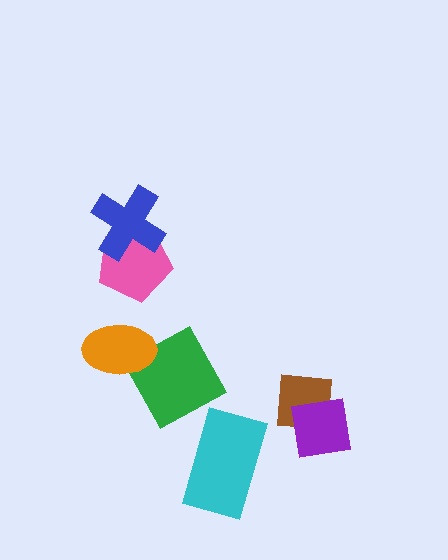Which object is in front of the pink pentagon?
The blue cross is in front of the pink pentagon.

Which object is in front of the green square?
The orange ellipse is in front of the green square.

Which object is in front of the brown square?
The purple square is in front of the brown square.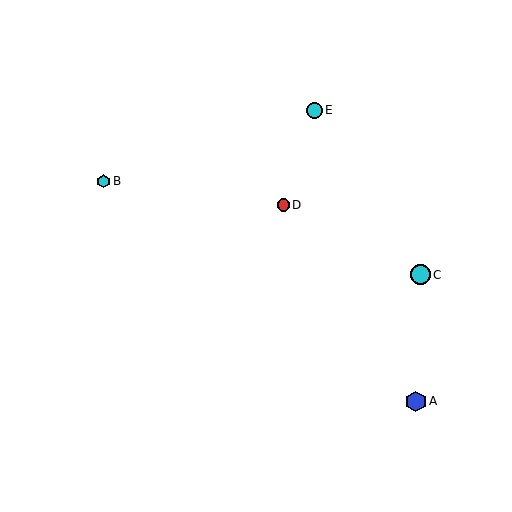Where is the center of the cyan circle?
The center of the cyan circle is at (314, 110).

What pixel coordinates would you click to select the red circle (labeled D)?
Click at (283, 205) to select the red circle D.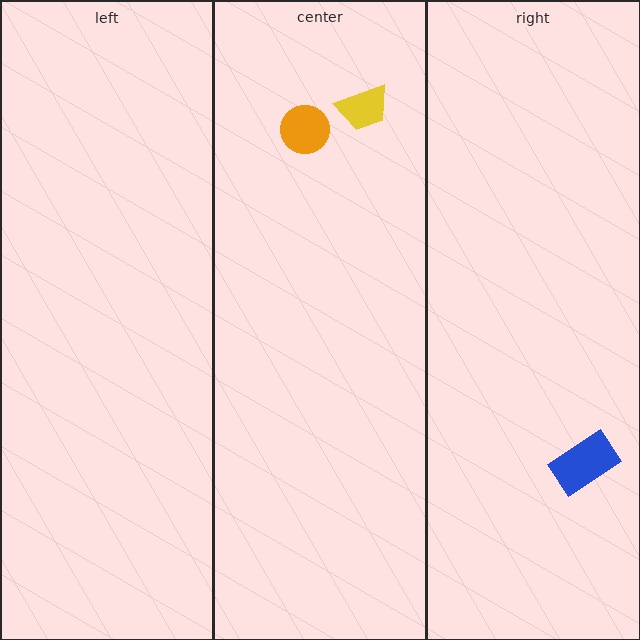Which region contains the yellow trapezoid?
The center region.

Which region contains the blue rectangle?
The right region.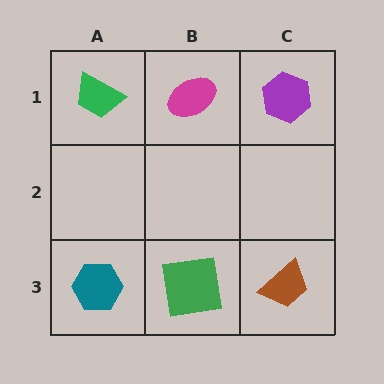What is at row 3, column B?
A green square.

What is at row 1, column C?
A purple hexagon.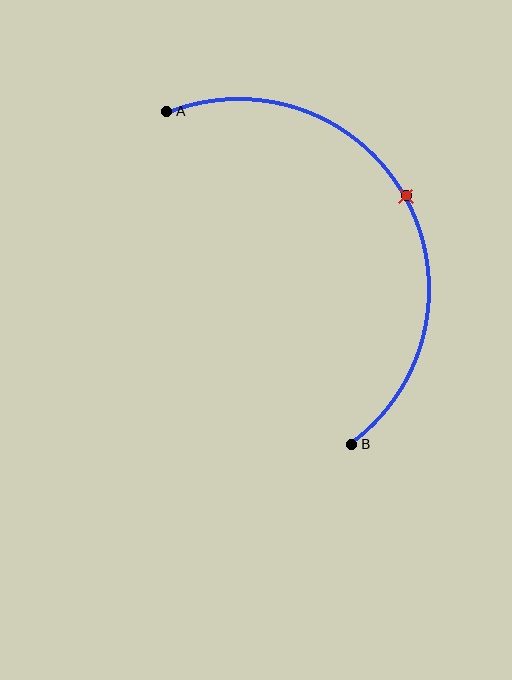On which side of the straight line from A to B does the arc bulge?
The arc bulges to the right of the straight line connecting A and B.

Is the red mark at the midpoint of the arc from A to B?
Yes. The red mark lies on the arc at equal arc-length from both A and B — it is the arc midpoint.